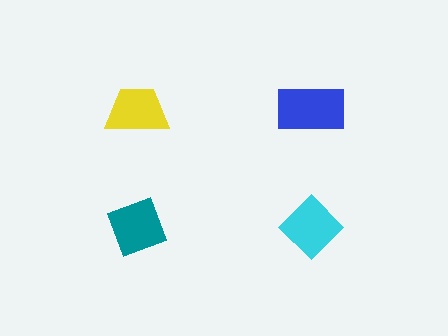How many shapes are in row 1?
2 shapes.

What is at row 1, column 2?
A blue rectangle.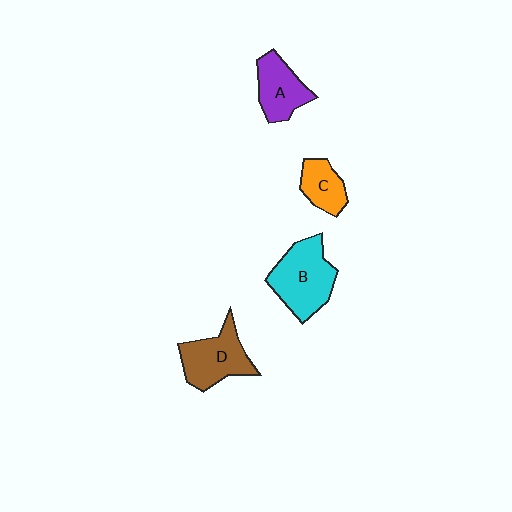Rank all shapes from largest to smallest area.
From largest to smallest: B (cyan), D (brown), A (purple), C (orange).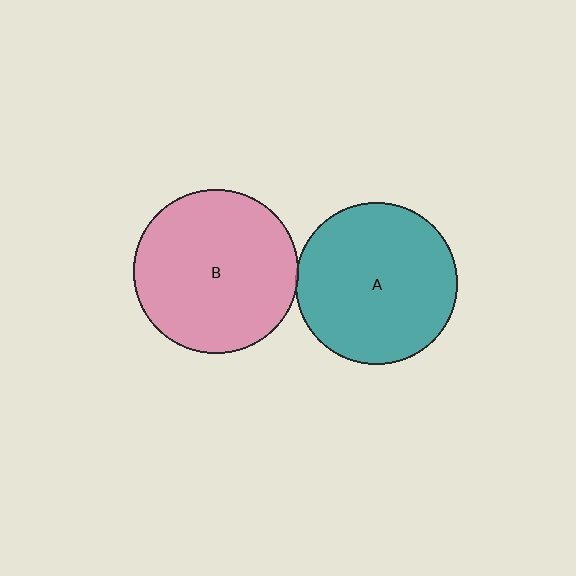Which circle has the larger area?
Circle B (pink).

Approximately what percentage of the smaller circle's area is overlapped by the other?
Approximately 5%.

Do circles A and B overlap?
Yes.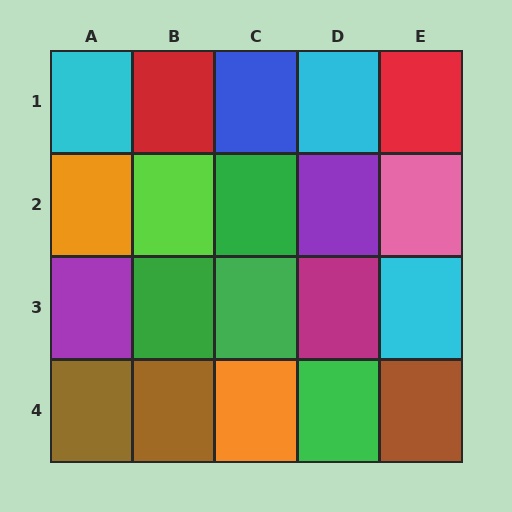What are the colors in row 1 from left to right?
Cyan, red, blue, cyan, red.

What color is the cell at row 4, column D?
Green.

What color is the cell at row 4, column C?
Orange.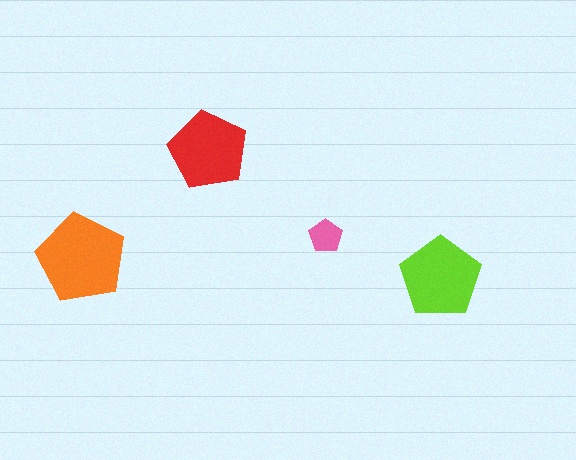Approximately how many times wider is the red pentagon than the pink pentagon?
About 2.5 times wider.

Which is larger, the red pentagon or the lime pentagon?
The lime one.